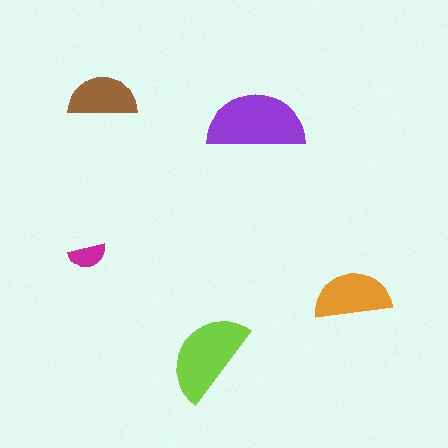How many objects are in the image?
There are 5 objects in the image.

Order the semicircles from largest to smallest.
the purple one, the lime one, the orange one, the brown one, the magenta one.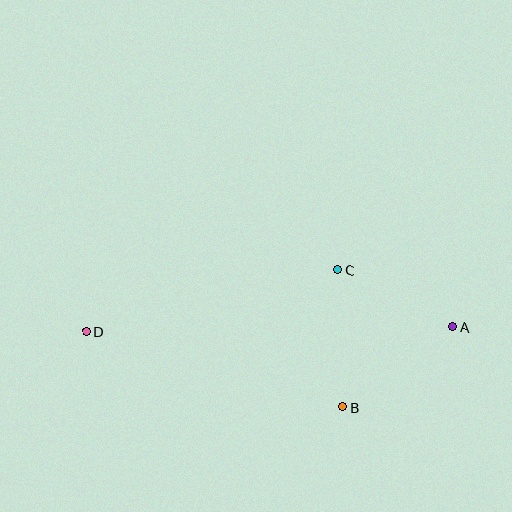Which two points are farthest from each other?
Points A and D are farthest from each other.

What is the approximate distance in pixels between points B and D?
The distance between B and D is approximately 267 pixels.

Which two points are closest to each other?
Points A and C are closest to each other.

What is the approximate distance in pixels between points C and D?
The distance between C and D is approximately 259 pixels.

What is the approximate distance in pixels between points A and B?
The distance between A and B is approximately 136 pixels.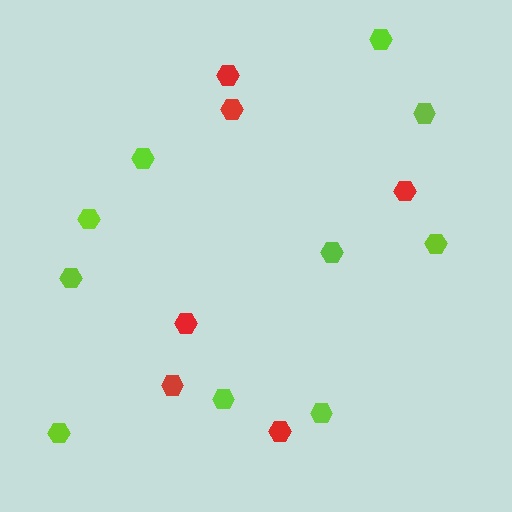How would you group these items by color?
There are 2 groups: one group of lime hexagons (10) and one group of red hexagons (6).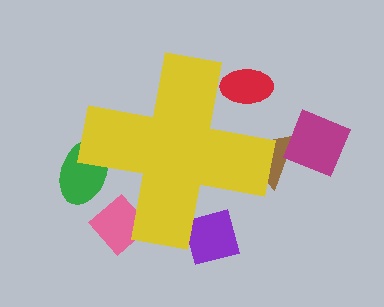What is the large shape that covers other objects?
A yellow cross.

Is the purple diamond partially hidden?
Yes, the purple diamond is partially hidden behind the yellow cross.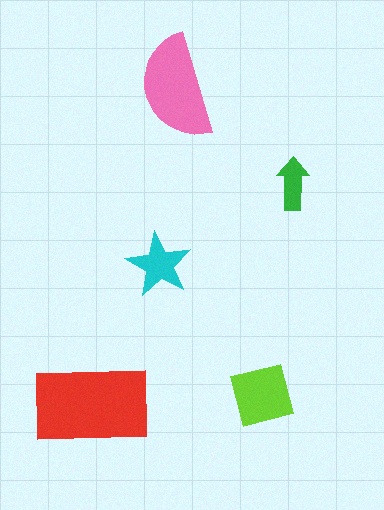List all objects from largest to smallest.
The red rectangle, the pink semicircle, the lime square, the cyan star, the green arrow.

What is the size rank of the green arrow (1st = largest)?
5th.